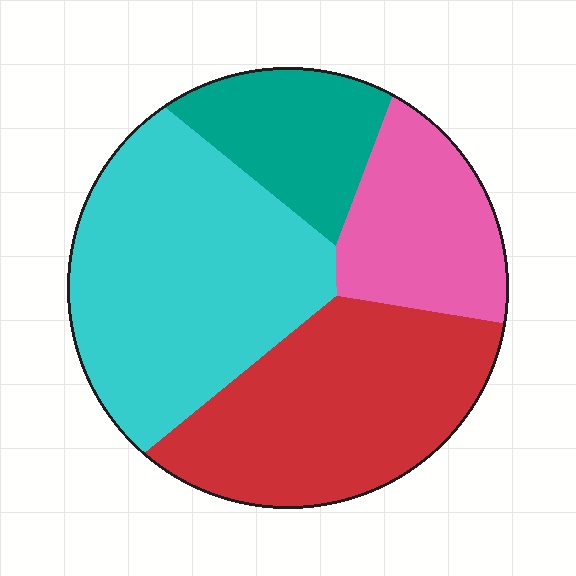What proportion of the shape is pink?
Pink takes up about one sixth (1/6) of the shape.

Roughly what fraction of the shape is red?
Red takes up about one third (1/3) of the shape.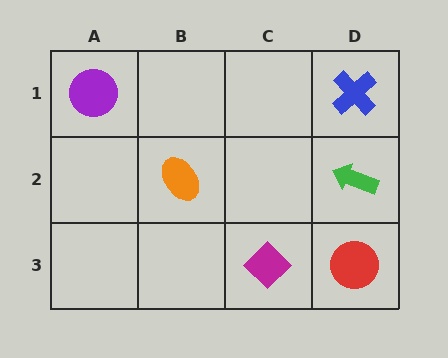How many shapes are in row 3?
2 shapes.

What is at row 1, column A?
A purple circle.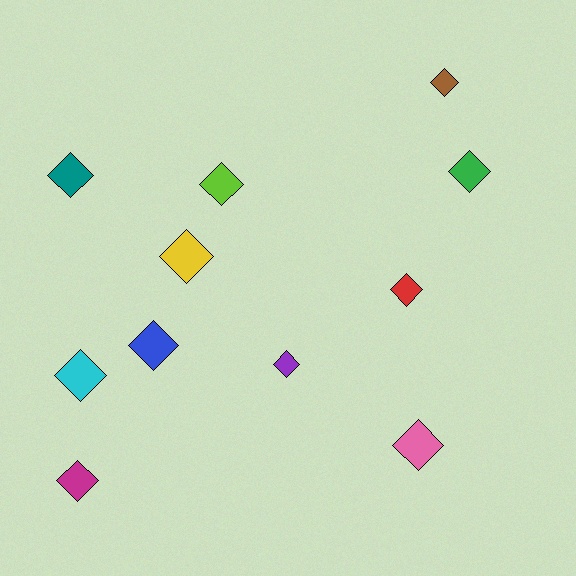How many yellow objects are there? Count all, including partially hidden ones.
There is 1 yellow object.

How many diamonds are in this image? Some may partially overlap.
There are 11 diamonds.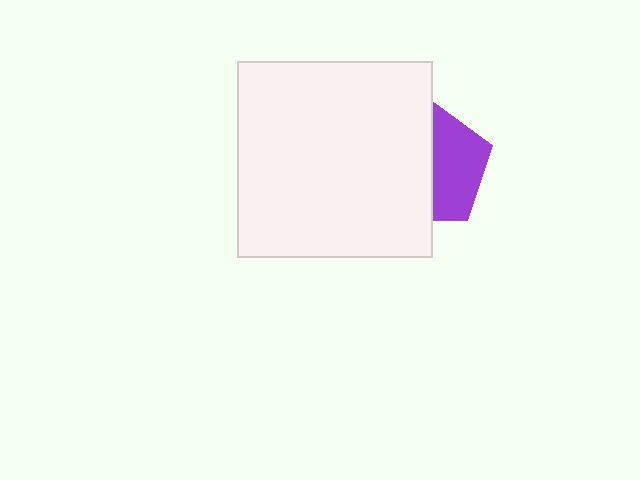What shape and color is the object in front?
The object in front is a white square.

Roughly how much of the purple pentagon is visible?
A small part of it is visible (roughly 44%).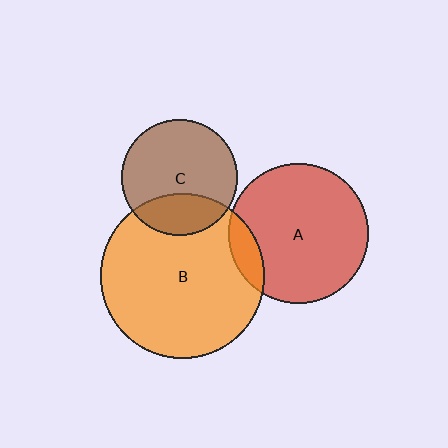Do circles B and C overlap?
Yes.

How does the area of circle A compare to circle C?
Approximately 1.5 times.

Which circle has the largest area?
Circle B (orange).